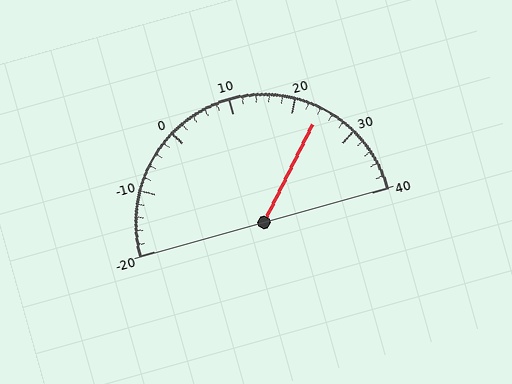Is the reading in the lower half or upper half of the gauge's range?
The reading is in the upper half of the range (-20 to 40).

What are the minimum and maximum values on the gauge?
The gauge ranges from -20 to 40.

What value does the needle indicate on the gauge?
The needle indicates approximately 24.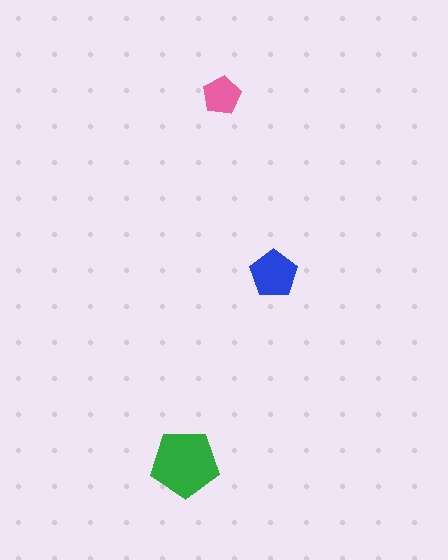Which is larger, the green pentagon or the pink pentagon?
The green one.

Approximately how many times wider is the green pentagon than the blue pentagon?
About 1.5 times wider.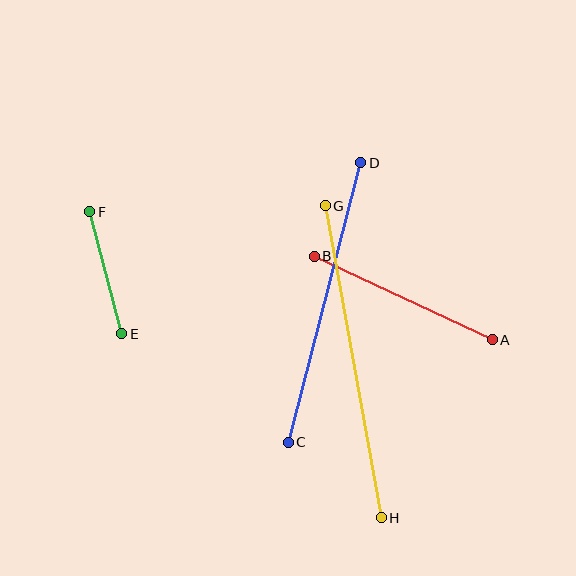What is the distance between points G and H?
The distance is approximately 317 pixels.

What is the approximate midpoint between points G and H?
The midpoint is at approximately (353, 362) pixels.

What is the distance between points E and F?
The distance is approximately 126 pixels.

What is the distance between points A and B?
The distance is approximately 197 pixels.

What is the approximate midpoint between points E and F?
The midpoint is at approximately (106, 273) pixels.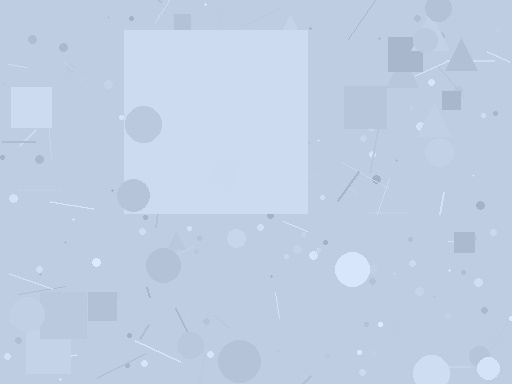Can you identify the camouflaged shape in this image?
The camouflaged shape is a square.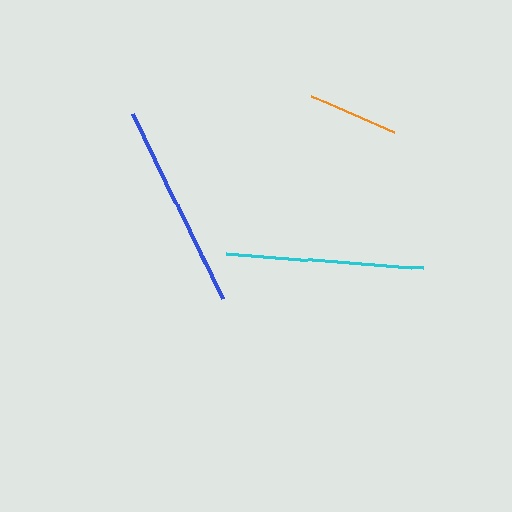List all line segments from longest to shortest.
From longest to shortest: blue, cyan, orange.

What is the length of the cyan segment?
The cyan segment is approximately 197 pixels long.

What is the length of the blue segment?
The blue segment is approximately 206 pixels long.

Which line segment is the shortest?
The orange line is the shortest at approximately 89 pixels.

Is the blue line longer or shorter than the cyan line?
The blue line is longer than the cyan line.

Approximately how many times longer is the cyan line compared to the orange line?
The cyan line is approximately 2.2 times the length of the orange line.